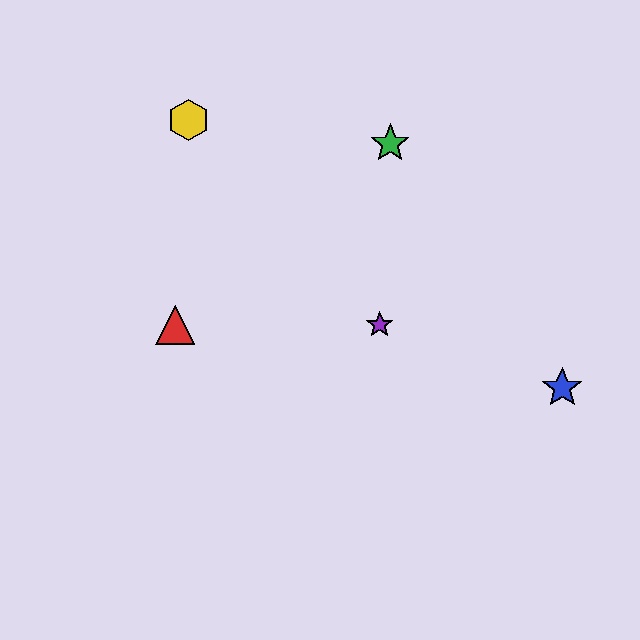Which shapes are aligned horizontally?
The red triangle, the purple star are aligned horizontally.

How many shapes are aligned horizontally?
2 shapes (the red triangle, the purple star) are aligned horizontally.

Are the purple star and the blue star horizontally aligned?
No, the purple star is at y≈325 and the blue star is at y≈388.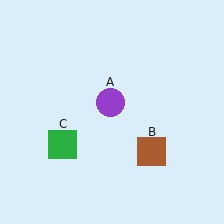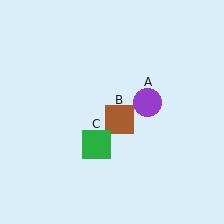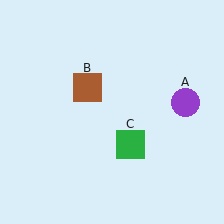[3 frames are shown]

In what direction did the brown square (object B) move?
The brown square (object B) moved up and to the left.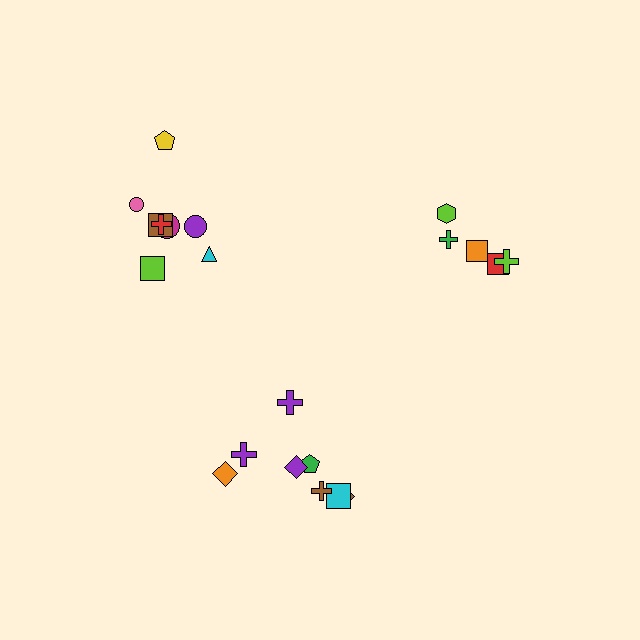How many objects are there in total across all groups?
There are 21 objects.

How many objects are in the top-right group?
There are 5 objects.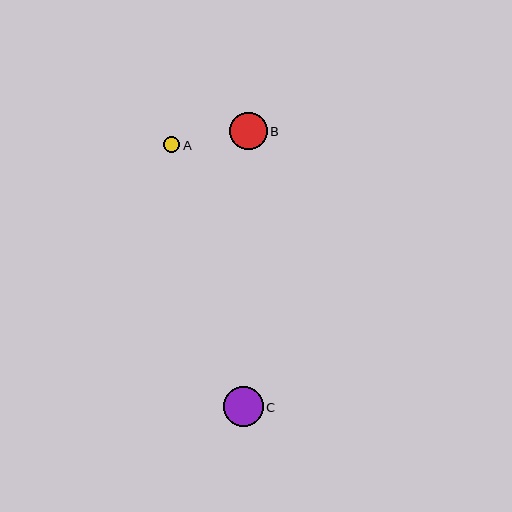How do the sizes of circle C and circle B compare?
Circle C and circle B are approximately the same size.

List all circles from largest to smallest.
From largest to smallest: C, B, A.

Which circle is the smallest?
Circle A is the smallest with a size of approximately 16 pixels.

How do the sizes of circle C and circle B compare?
Circle C and circle B are approximately the same size.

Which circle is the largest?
Circle C is the largest with a size of approximately 40 pixels.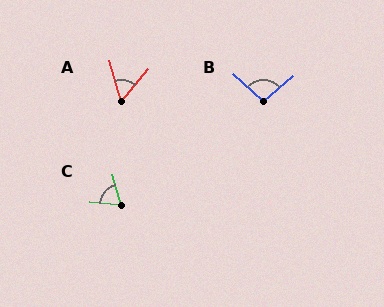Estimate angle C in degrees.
Approximately 70 degrees.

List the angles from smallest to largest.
A (55°), C (70°), B (96°).